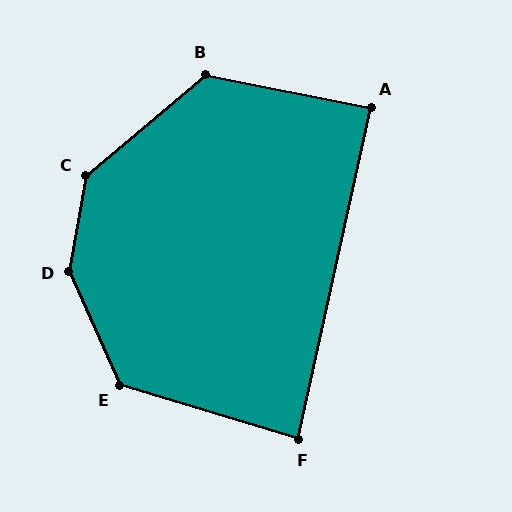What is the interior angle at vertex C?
Approximately 140 degrees (obtuse).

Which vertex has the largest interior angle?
D, at approximately 146 degrees.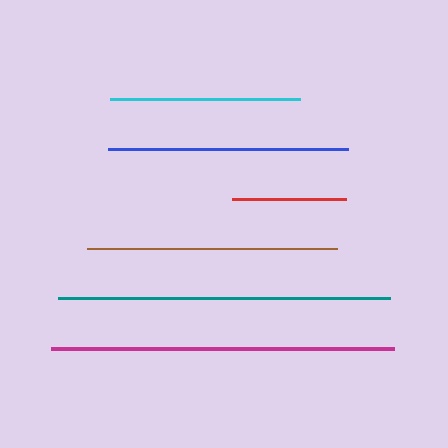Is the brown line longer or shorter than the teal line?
The teal line is longer than the brown line.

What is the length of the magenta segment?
The magenta segment is approximately 344 pixels long.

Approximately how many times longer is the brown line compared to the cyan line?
The brown line is approximately 1.3 times the length of the cyan line.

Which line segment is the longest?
The magenta line is the longest at approximately 344 pixels.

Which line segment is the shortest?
The red line is the shortest at approximately 114 pixels.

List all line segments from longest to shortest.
From longest to shortest: magenta, teal, brown, blue, cyan, red.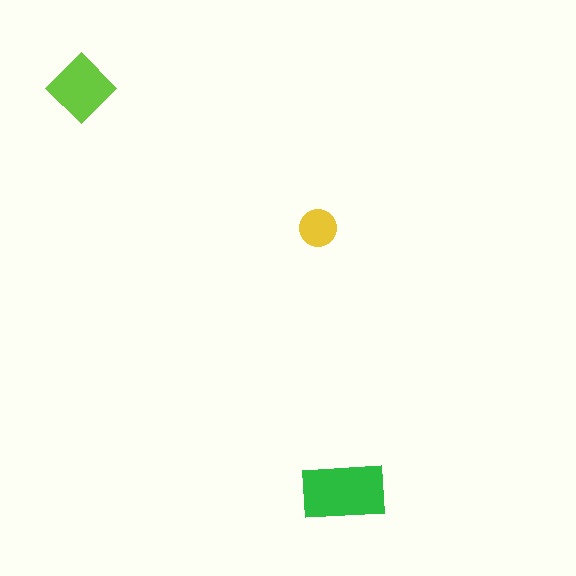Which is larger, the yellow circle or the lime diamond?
The lime diamond.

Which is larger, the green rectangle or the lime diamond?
The green rectangle.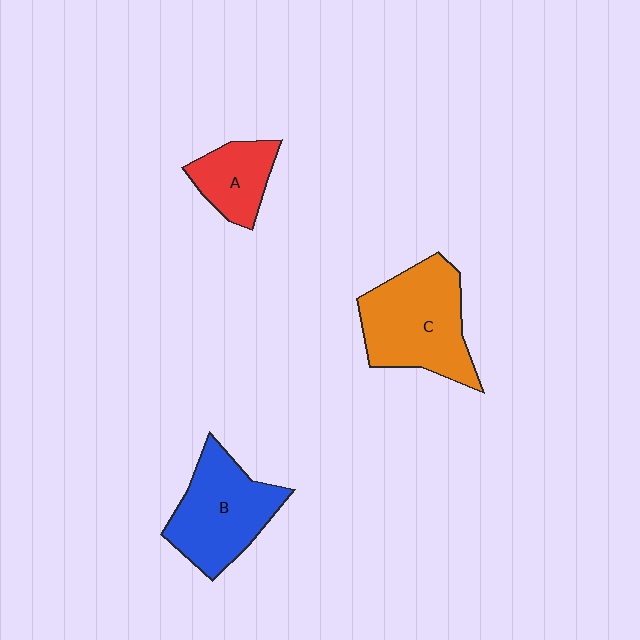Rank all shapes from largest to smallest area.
From largest to smallest: C (orange), B (blue), A (red).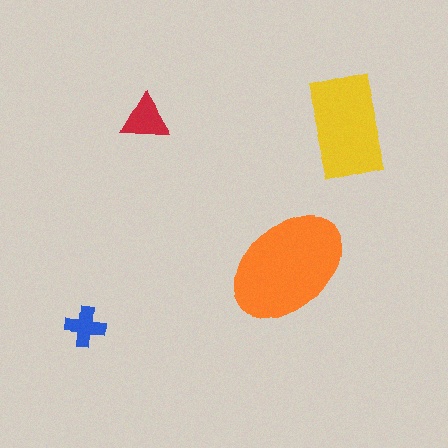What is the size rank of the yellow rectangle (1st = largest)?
2nd.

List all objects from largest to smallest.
The orange ellipse, the yellow rectangle, the red triangle, the blue cross.